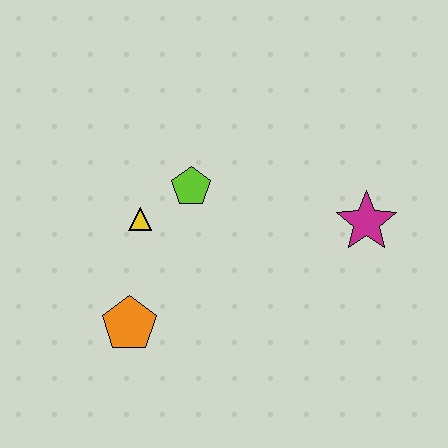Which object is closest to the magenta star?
The lime pentagon is closest to the magenta star.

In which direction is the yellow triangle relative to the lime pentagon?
The yellow triangle is to the left of the lime pentagon.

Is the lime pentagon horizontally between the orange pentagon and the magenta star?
Yes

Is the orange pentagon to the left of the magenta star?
Yes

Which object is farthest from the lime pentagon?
The magenta star is farthest from the lime pentagon.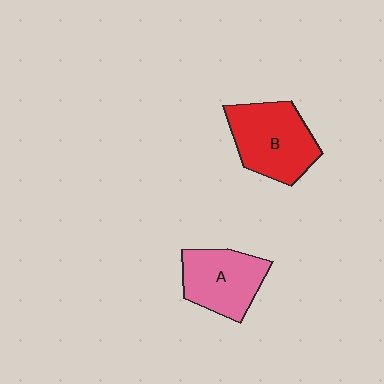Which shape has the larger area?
Shape B (red).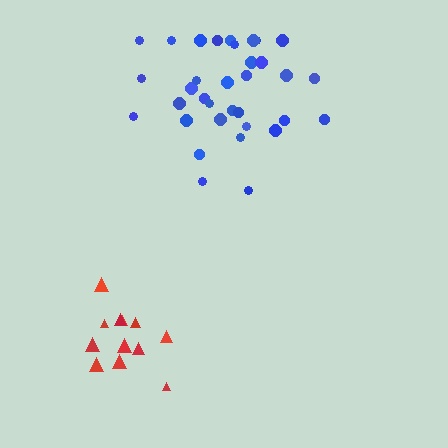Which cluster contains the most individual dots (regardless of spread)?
Blue (34).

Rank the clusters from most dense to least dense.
blue, red.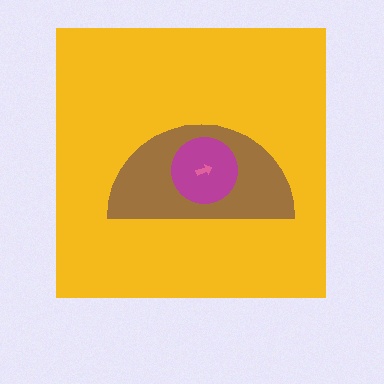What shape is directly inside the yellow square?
The brown semicircle.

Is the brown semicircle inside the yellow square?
Yes.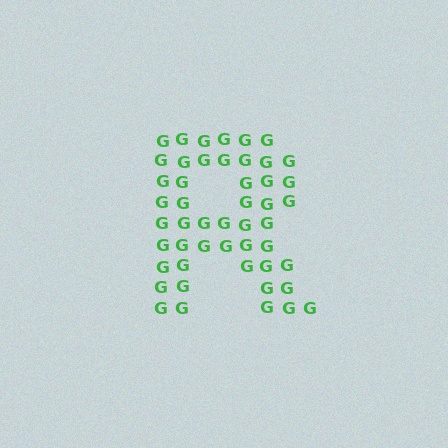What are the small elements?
The small elements are letter G's.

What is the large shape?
The large shape is the letter R.